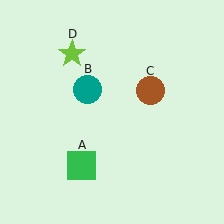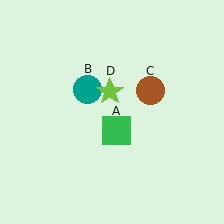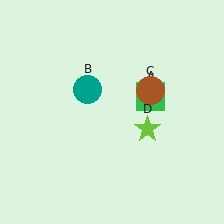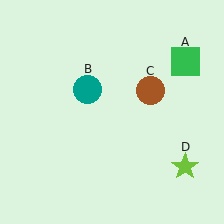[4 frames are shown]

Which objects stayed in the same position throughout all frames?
Teal circle (object B) and brown circle (object C) remained stationary.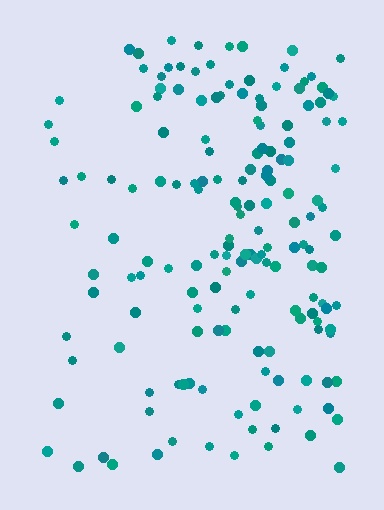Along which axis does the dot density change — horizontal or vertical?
Horizontal.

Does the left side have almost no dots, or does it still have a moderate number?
Still a moderate number, just noticeably fewer than the right.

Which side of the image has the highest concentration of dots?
The right.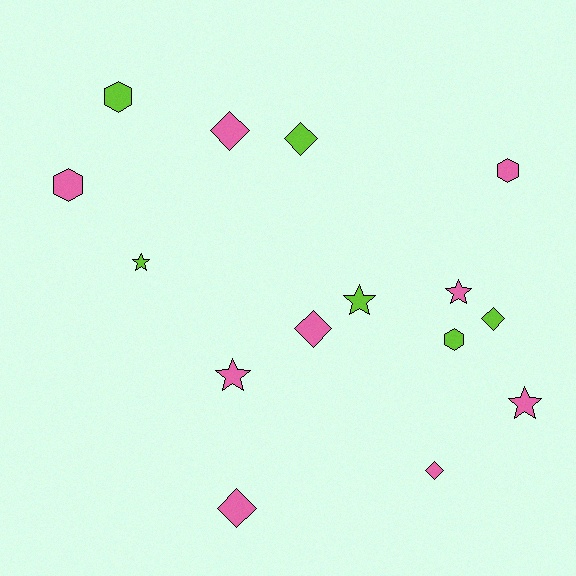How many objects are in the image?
There are 15 objects.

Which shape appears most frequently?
Diamond, with 6 objects.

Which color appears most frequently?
Pink, with 9 objects.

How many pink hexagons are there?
There are 2 pink hexagons.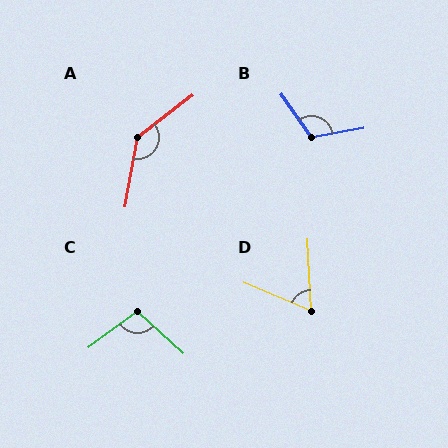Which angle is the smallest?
D, at approximately 64 degrees.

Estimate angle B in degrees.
Approximately 115 degrees.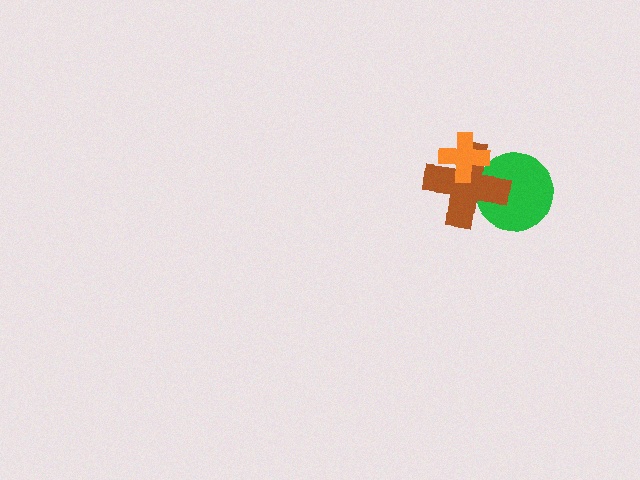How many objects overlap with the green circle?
1 object overlaps with the green circle.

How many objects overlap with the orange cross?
1 object overlaps with the orange cross.